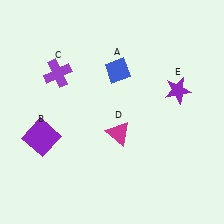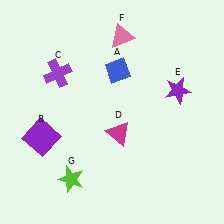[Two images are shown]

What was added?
A pink triangle (F), a lime star (G) were added in Image 2.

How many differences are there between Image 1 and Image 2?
There are 2 differences between the two images.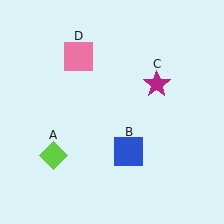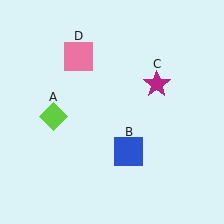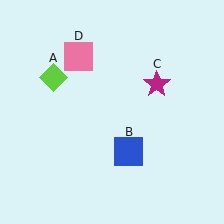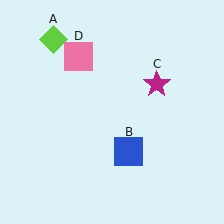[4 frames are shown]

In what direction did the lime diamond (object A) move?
The lime diamond (object A) moved up.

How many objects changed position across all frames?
1 object changed position: lime diamond (object A).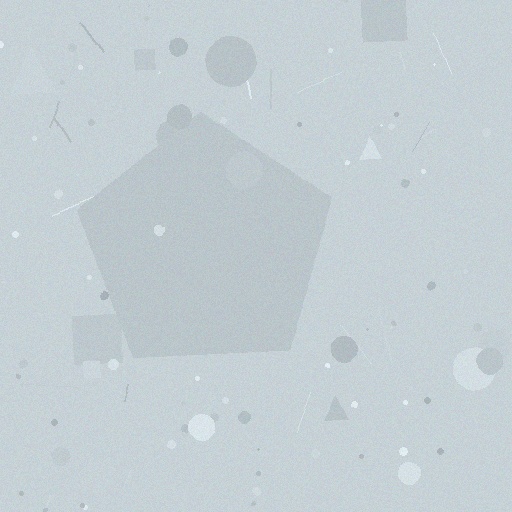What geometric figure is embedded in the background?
A pentagon is embedded in the background.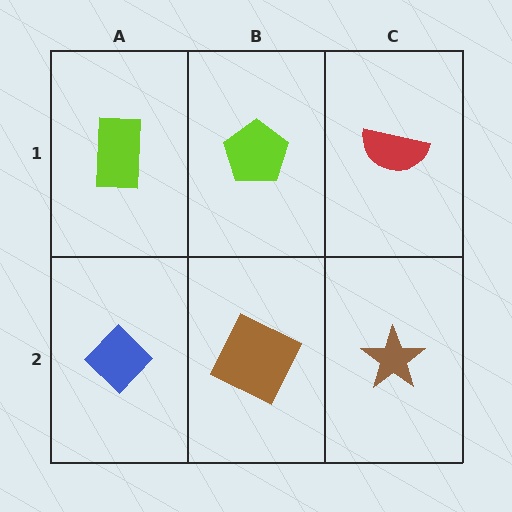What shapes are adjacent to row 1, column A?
A blue diamond (row 2, column A), a lime pentagon (row 1, column B).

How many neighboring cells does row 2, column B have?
3.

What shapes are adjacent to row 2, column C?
A red semicircle (row 1, column C), a brown square (row 2, column B).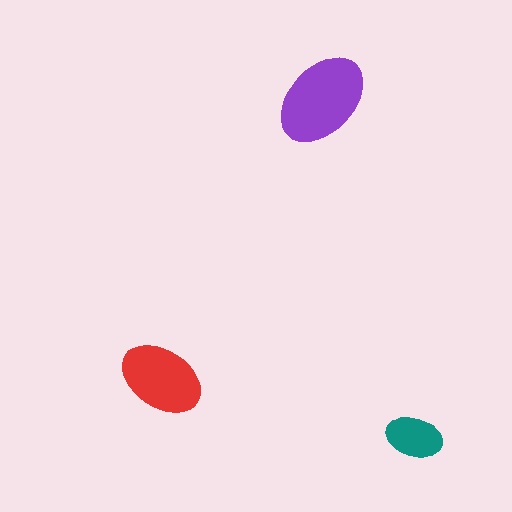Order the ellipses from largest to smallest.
the purple one, the red one, the teal one.